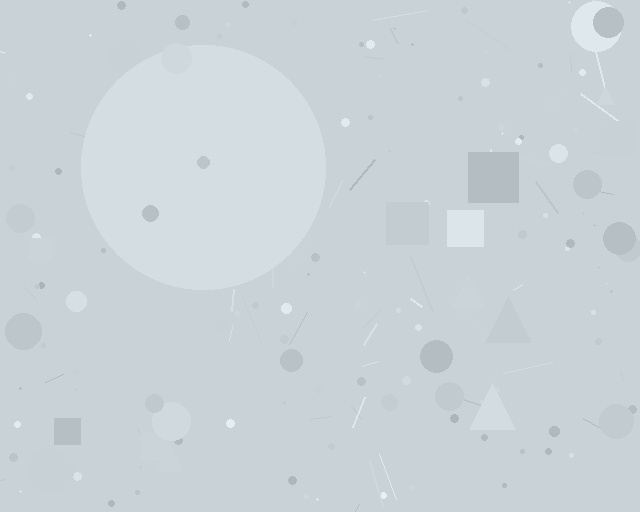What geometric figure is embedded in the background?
A circle is embedded in the background.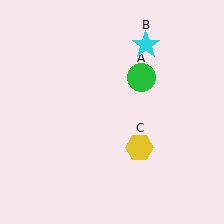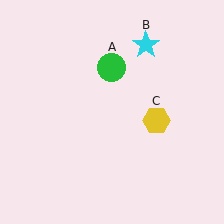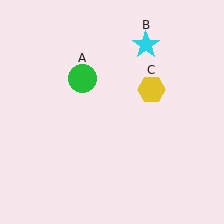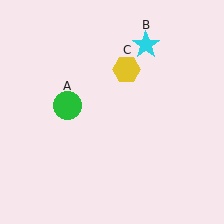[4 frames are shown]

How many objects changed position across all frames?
2 objects changed position: green circle (object A), yellow hexagon (object C).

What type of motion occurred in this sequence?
The green circle (object A), yellow hexagon (object C) rotated counterclockwise around the center of the scene.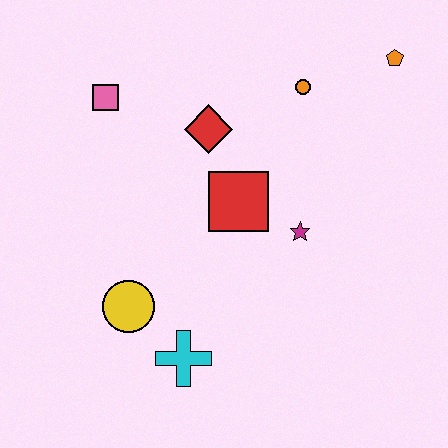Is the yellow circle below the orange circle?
Yes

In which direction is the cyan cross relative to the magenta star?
The cyan cross is below the magenta star.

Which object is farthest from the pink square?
The orange pentagon is farthest from the pink square.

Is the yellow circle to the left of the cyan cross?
Yes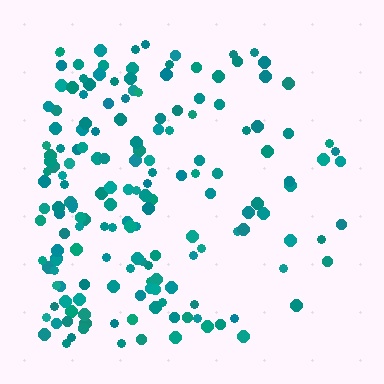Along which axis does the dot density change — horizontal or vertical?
Horizontal.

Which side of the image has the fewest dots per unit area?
The right.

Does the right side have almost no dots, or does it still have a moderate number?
Still a moderate number, just noticeably fewer than the left.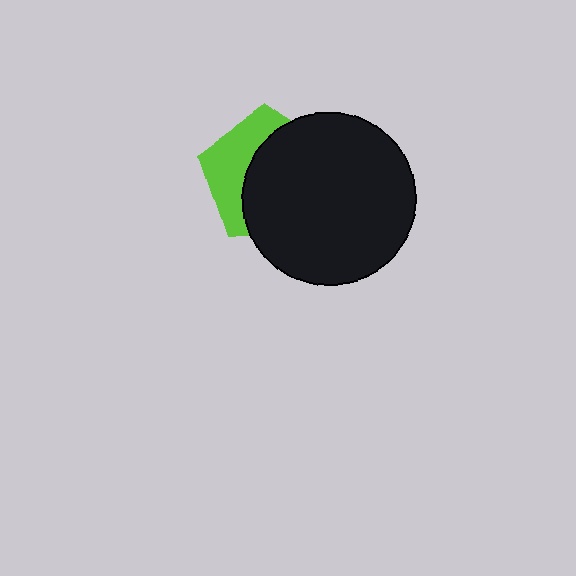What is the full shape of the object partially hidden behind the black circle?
The partially hidden object is a lime pentagon.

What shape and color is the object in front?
The object in front is a black circle.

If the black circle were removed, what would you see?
You would see the complete lime pentagon.